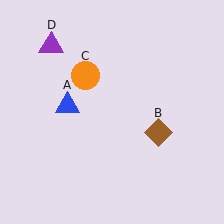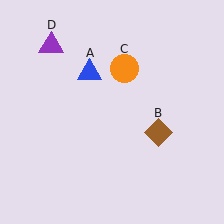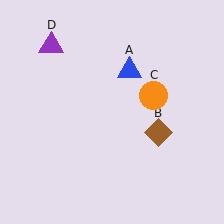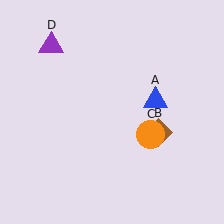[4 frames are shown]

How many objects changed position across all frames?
2 objects changed position: blue triangle (object A), orange circle (object C).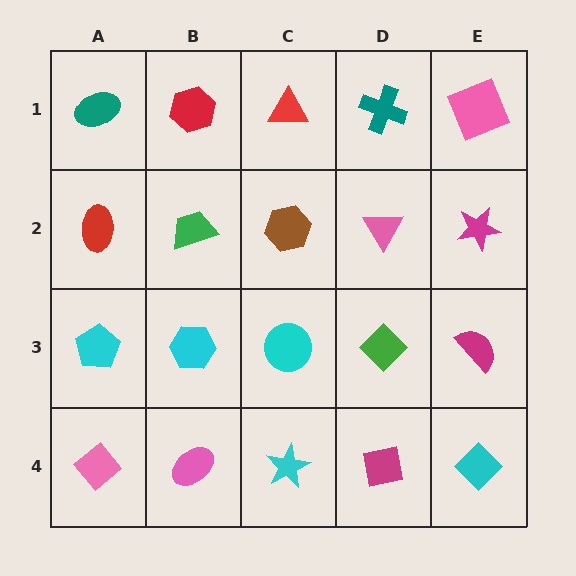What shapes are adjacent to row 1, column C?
A brown hexagon (row 2, column C), a red hexagon (row 1, column B), a teal cross (row 1, column D).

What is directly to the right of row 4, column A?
A pink ellipse.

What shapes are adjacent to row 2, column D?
A teal cross (row 1, column D), a green diamond (row 3, column D), a brown hexagon (row 2, column C), a magenta star (row 2, column E).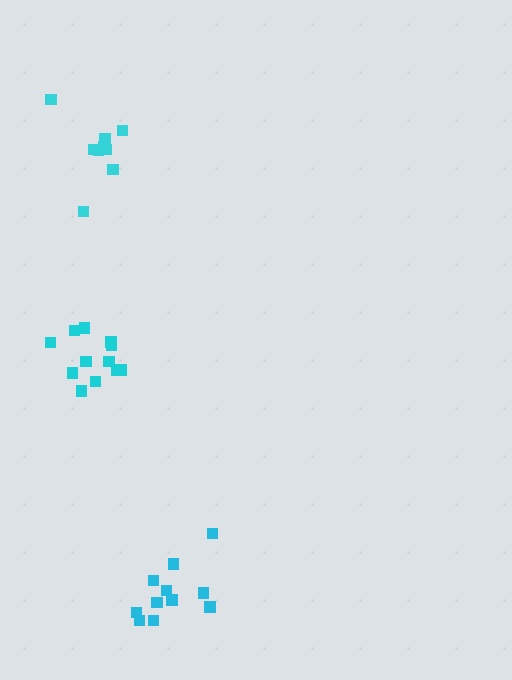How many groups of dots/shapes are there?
There are 3 groups.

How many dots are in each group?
Group 1: 11 dots, Group 2: 12 dots, Group 3: 9 dots (32 total).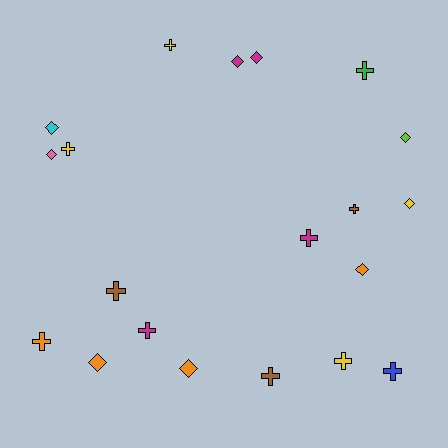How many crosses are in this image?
There are 11 crosses.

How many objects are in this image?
There are 20 objects.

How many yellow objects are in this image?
There are 4 yellow objects.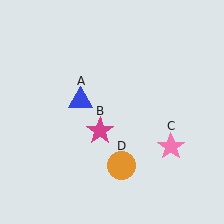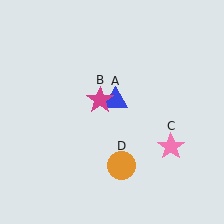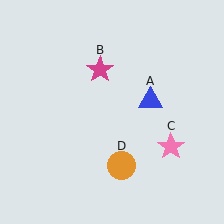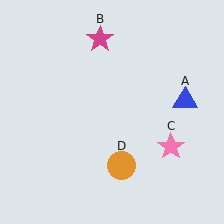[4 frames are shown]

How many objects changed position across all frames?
2 objects changed position: blue triangle (object A), magenta star (object B).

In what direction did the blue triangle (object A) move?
The blue triangle (object A) moved right.